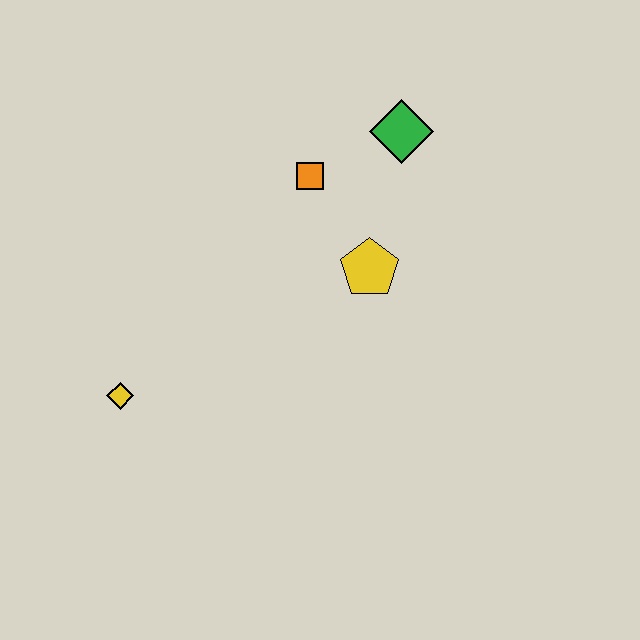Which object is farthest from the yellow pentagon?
The yellow diamond is farthest from the yellow pentagon.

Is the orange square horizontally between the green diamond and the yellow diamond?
Yes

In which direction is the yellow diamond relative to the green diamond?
The yellow diamond is to the left of the green diamond.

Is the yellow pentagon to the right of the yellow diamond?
Yes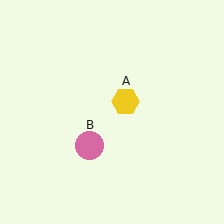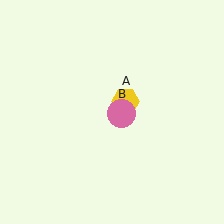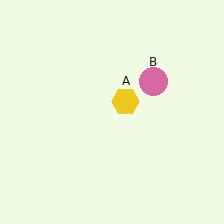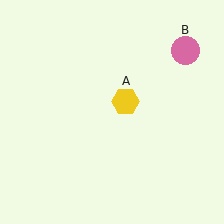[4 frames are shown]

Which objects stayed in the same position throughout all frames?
Yellow hexagon (object A) remained stationary.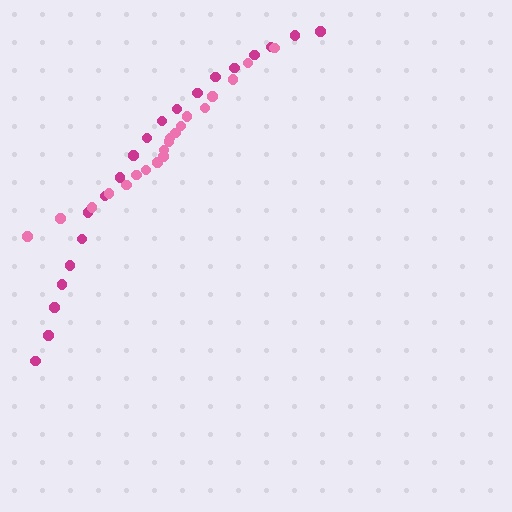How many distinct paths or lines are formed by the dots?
There are 2 distinct paths.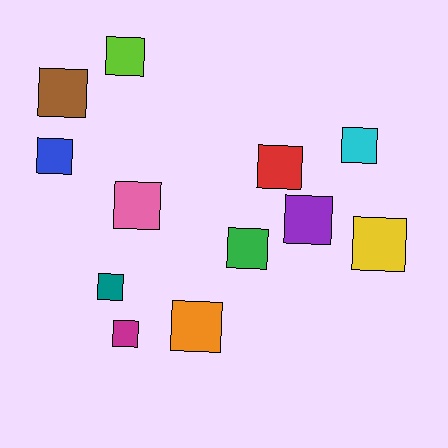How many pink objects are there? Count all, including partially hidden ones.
There is 1 pink object.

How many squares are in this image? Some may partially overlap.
There are 12 squares.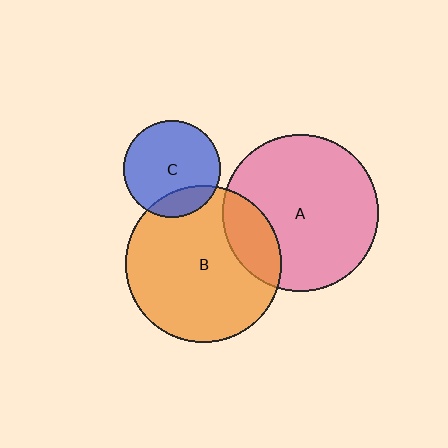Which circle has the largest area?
Circle B (orange).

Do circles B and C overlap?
Yes.